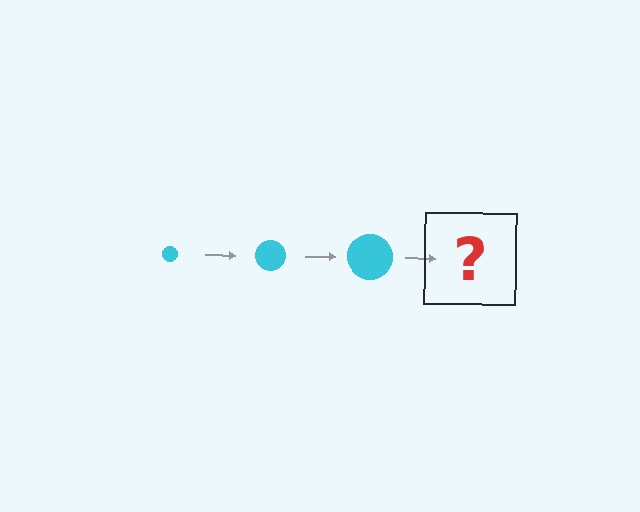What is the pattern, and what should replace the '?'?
The pattern is that the circle gets progressively larger each step. The '?' should be a cyan circle, larger than the previous one.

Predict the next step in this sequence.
The next step is a cyan circle, larger than the previous one.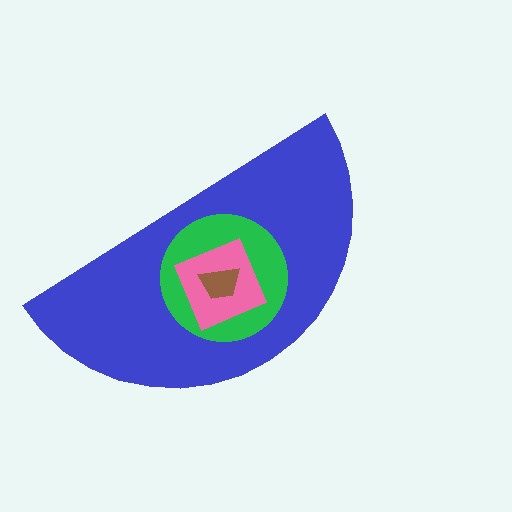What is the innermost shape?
The brown trapezoid.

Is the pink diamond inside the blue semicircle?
Yes.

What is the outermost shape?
The blue semicircle.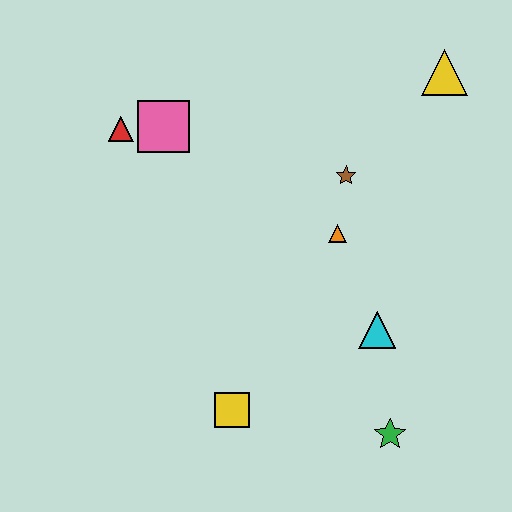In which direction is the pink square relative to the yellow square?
The pink square is above the yellow square.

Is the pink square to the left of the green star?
Yes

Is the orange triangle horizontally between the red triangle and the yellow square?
No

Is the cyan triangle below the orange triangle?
Yes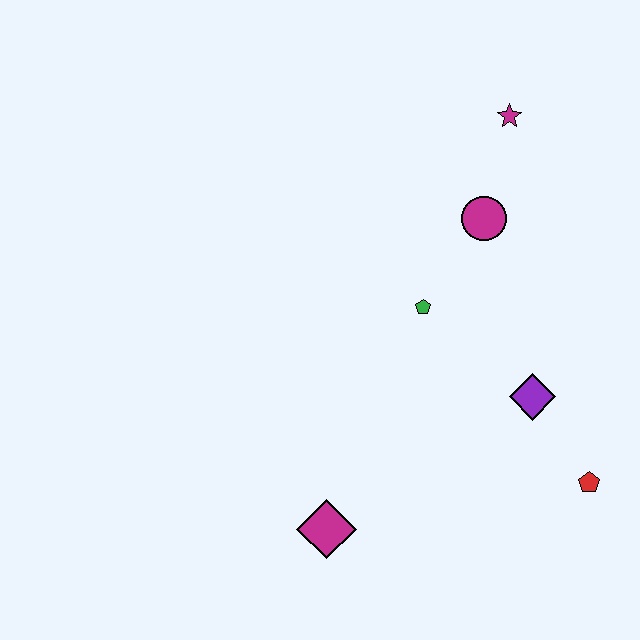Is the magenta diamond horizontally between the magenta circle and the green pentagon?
No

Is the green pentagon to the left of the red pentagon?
Yes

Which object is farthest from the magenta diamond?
The magenta star is farthest from the magenta diamond.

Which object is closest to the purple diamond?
The red pentagon is closest to the purple diamond.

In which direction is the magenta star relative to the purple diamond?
The magenta star is above the purple diamond.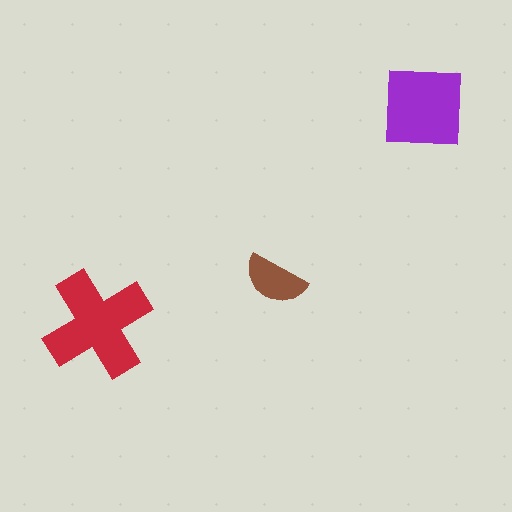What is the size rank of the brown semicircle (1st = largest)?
3rd.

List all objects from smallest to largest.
The brown semicircle, the purple square, the red cross.